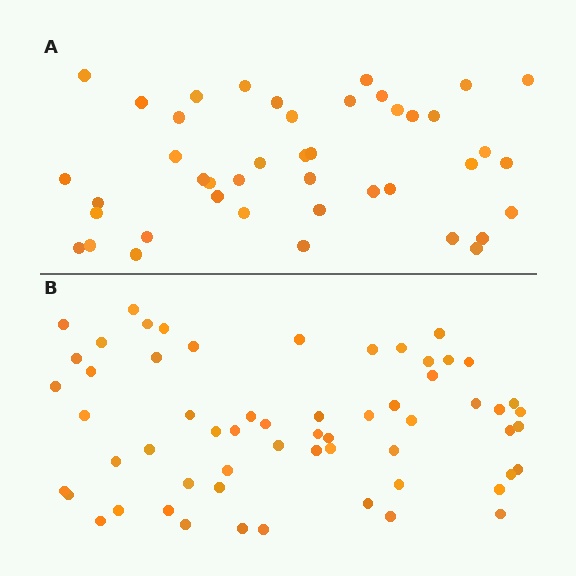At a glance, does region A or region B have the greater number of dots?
Region B (the bottom region) has more dots.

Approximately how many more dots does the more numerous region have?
Region B has approximately 15 more dots than region A.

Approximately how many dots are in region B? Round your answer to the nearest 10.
About 60 dots.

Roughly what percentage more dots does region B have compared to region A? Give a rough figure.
About 40% more.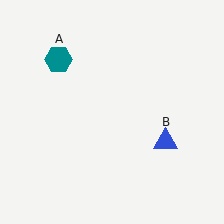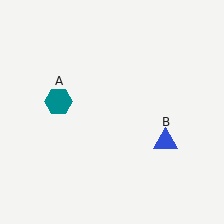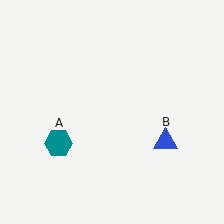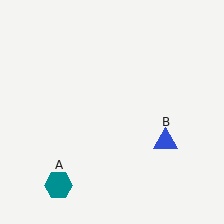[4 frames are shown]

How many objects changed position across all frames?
1 object changed position: teal hexagon (object A).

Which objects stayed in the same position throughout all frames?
Blue triangle (object B) remained stationary.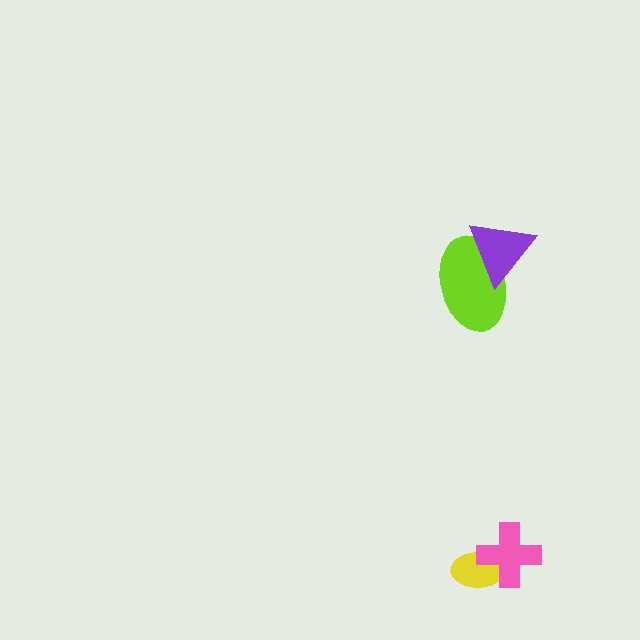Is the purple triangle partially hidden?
No, no other shape covers it.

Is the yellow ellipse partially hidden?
Yes, it is partially covered by another shape.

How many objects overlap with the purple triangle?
1 object overlaps with the purple triangle.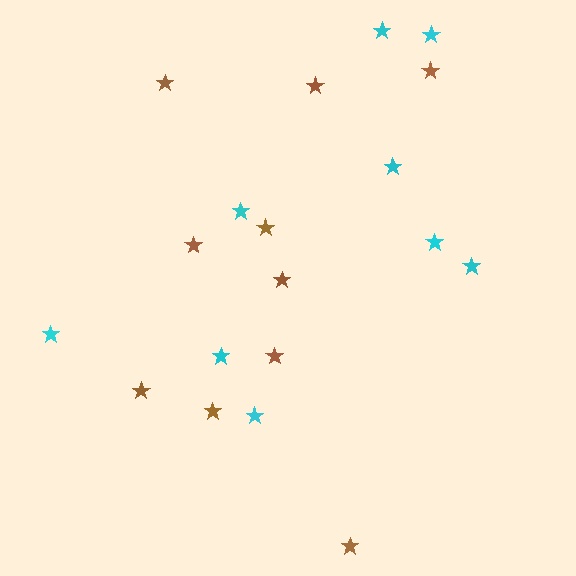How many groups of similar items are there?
There are 2 groups: one group of brown stars (10) and one group of cyan stars (9).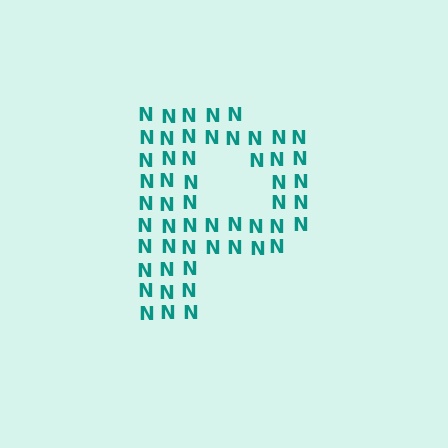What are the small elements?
The small elements are letter N's.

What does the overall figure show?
The overall figure shows the letter P.